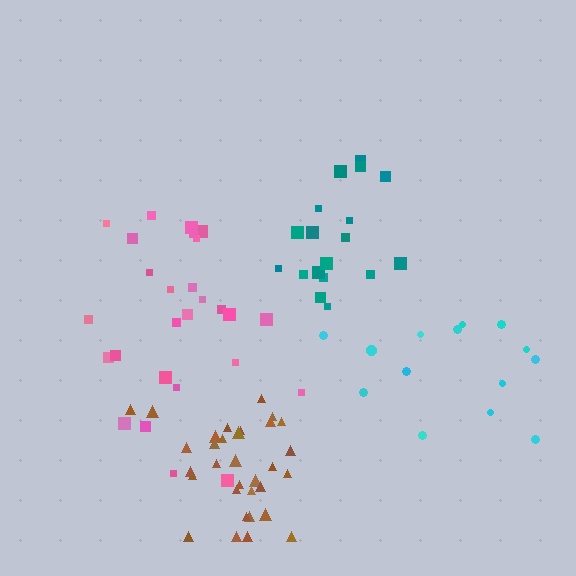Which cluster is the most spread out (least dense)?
Cyan.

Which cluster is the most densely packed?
Brown.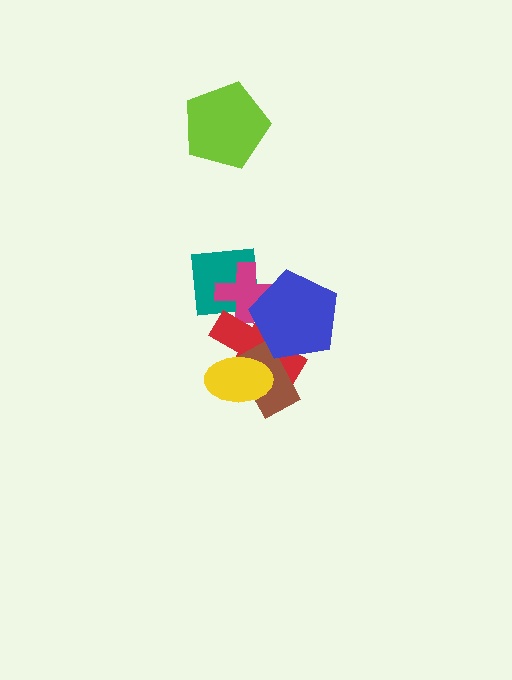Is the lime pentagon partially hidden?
No, no other shape covers it.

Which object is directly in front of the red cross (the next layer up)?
The brown rectangle is directly in front of the red cross.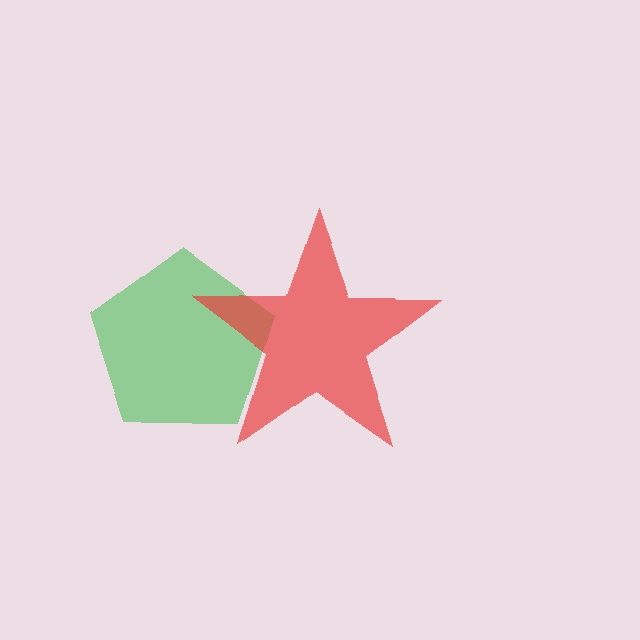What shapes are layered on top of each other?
The layered shapes are: a green pentagon, a red star.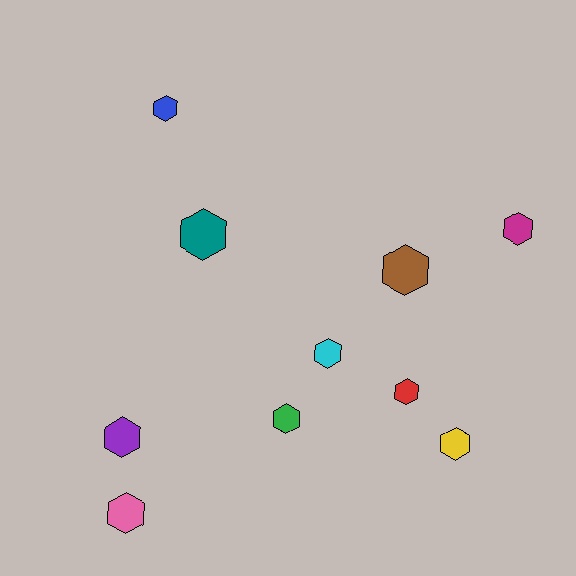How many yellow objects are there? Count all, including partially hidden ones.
There is 1 yellow object.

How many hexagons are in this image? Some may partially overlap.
There are 10 hexagons.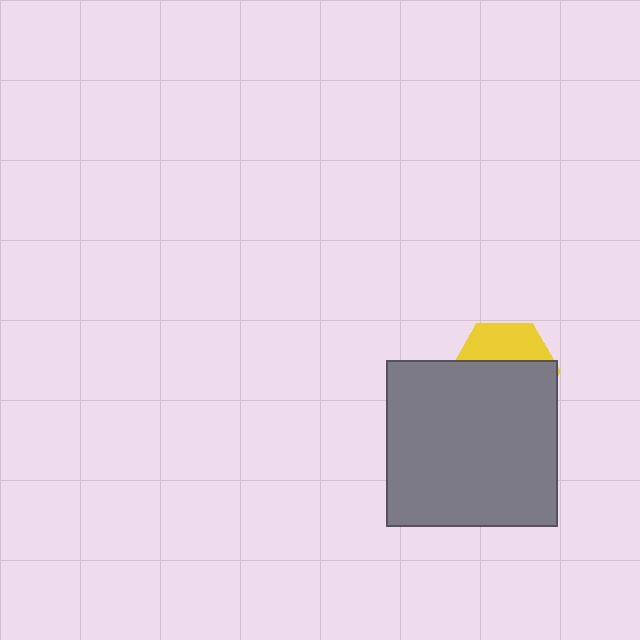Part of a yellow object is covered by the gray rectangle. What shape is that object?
It is a hexagon.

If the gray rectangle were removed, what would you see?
You would see the complete yellow hexagon.